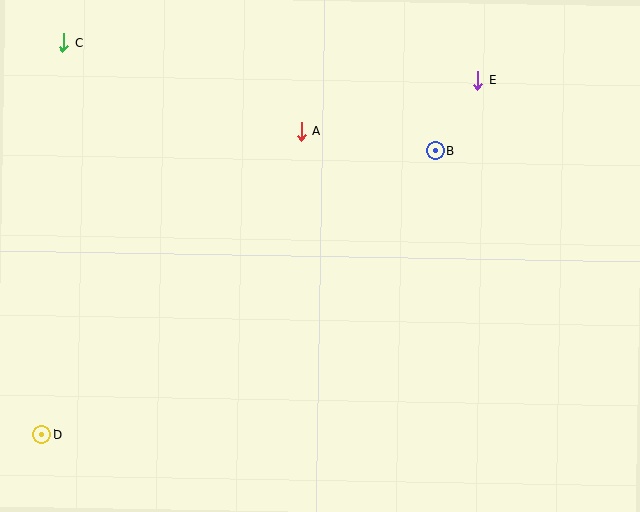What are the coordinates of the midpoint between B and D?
The midpoint between B and D is at (238, 293).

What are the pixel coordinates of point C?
Point C is at (63, 42).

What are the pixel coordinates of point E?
Point E is at (478, 80).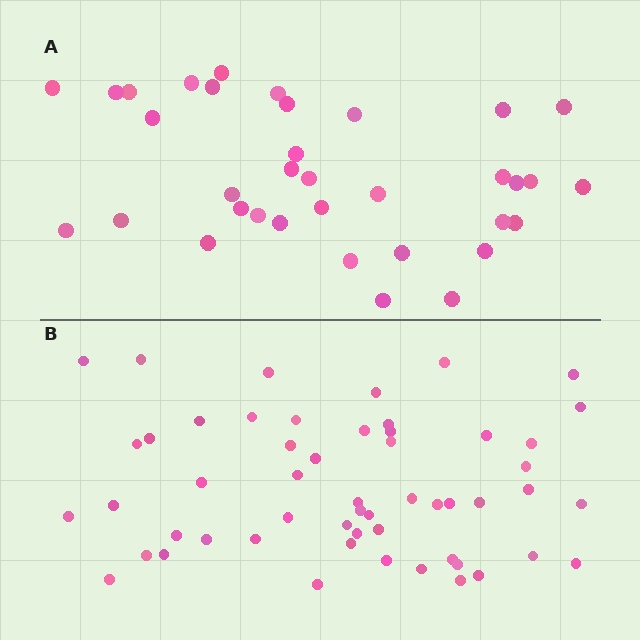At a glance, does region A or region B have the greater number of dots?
Region B (the bottom region) has more dots.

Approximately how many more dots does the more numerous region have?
Region B has approximately 20 more dots than region A.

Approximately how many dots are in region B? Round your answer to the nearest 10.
About 50 dots. (The exact count is 54, which rounds to 50.)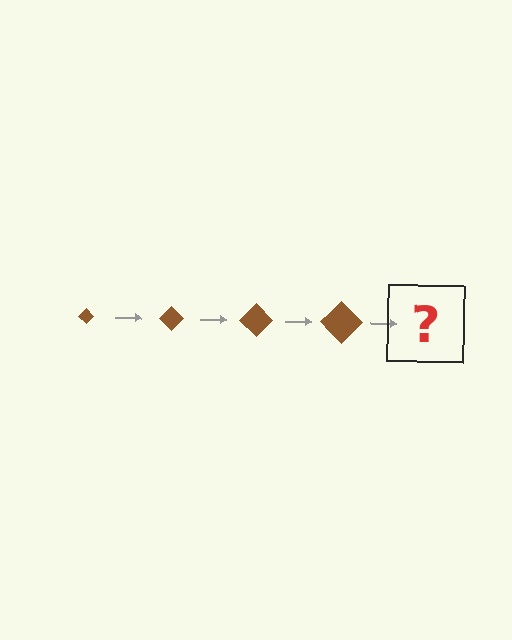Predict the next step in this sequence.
The next step is a brown diamond, larger than the previous one.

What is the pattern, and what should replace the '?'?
The pattern is that the diamond gets progressively larger each step. The '?' should be a brown diamond, larger than the previous one.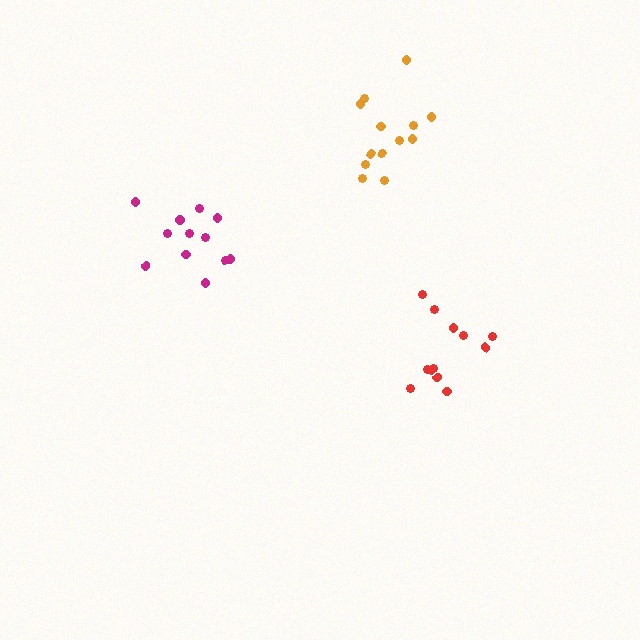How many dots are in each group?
Group 1: 13 dots, Group 2: 12 dots, Group 3: 12 dots (37 total).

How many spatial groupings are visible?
There are 3 spatial groupings.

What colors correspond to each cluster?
The clusters are colored: orange, red, magenta.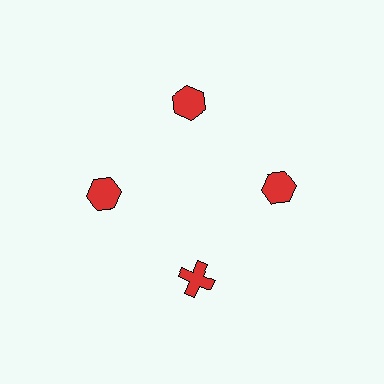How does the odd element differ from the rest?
It has a different shape: cross instead of hexagon.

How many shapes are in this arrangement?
There are 4 shapes arranged in a ring pattern.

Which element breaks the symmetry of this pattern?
The red cross at roughly the 6 o'clock position breaks the symmetry. All other shapes are red hexagons.